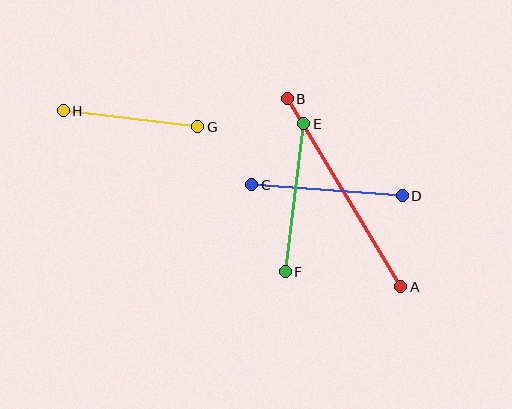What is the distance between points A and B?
The distance is approximately 219 pixels.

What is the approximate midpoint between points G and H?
The midpoint is at approximately (130, 119) pixels.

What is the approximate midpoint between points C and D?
The midpoint is at approximately (327, 190) pixels.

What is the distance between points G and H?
The distance is approximately 136 pixels.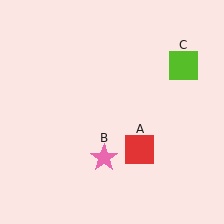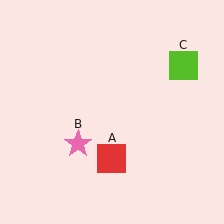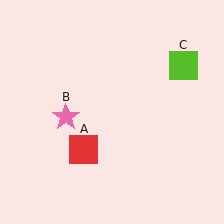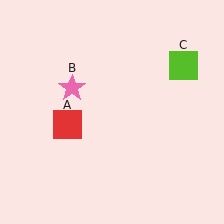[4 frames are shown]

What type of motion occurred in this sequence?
The red square (object A), pink star (object B) rotated clockwise around the center of the scene.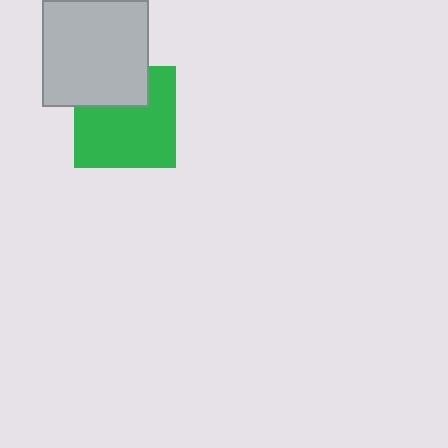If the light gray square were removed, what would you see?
You would see the complete green square.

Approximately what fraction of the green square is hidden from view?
Roughly 31% of the green square is hidden behind the light gray square.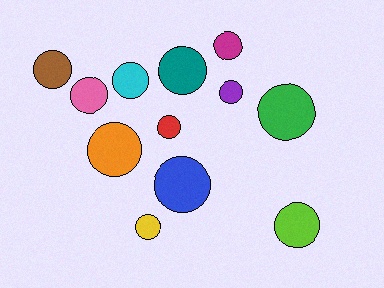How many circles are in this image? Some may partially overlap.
There are 12 circles.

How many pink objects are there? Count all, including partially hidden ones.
There is 1 pink object.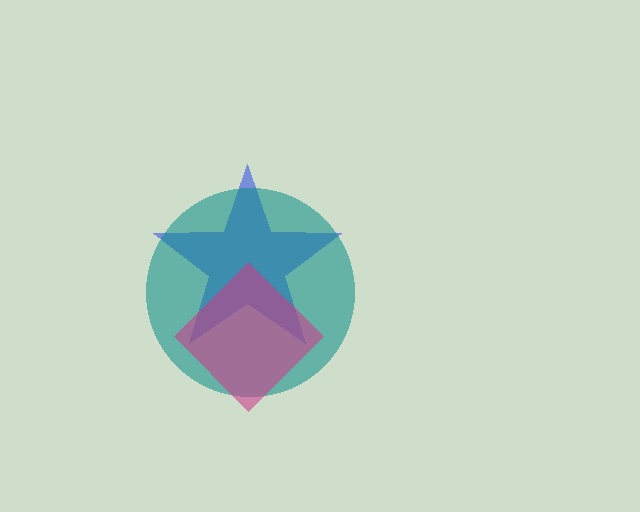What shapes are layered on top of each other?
The layered shapes are: a blue star, a teal circle, a magenta diamond.